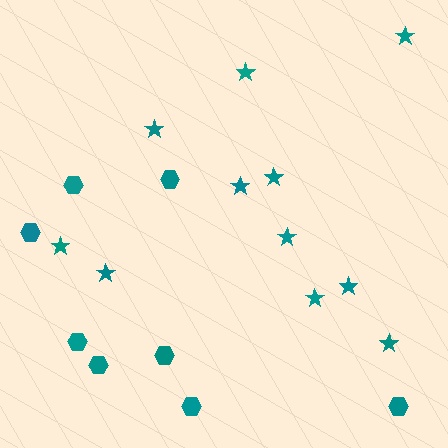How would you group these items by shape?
There are 2 groups: one group of stars (11) and one group of hexagons (8).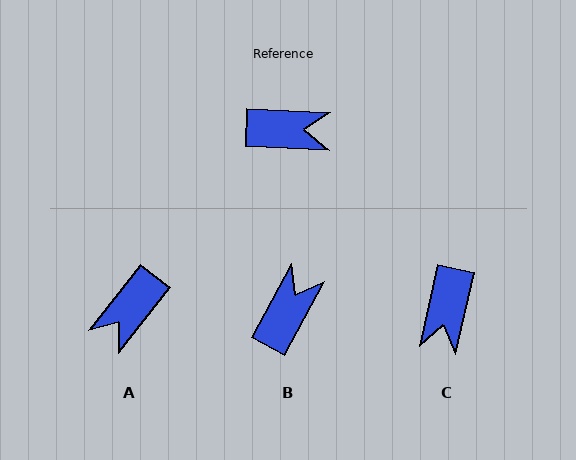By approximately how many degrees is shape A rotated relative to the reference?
Approximately 126 degrees clockwise.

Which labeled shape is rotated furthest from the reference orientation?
A, about 126 degrees away.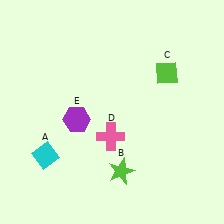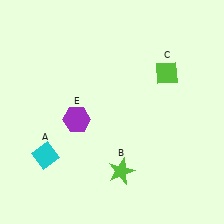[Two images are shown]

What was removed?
The pink cross (D) was removed in Image 2.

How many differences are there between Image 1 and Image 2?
There is 1 difference between the two images.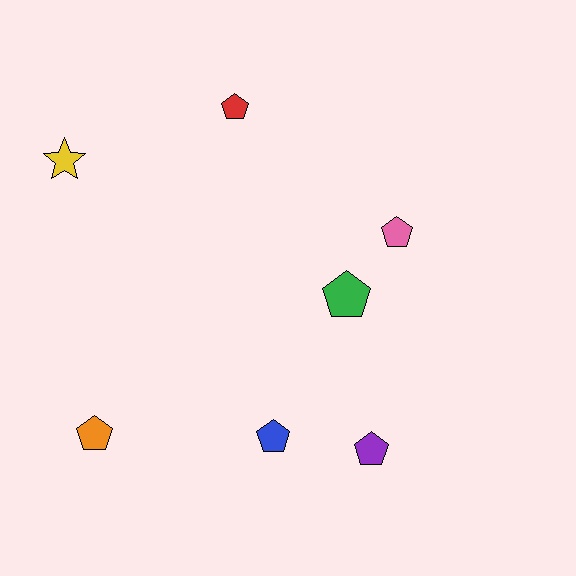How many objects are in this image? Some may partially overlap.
There are 7 objects.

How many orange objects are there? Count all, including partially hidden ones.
There is 1 orange object.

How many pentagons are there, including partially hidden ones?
There are 6 pentagons.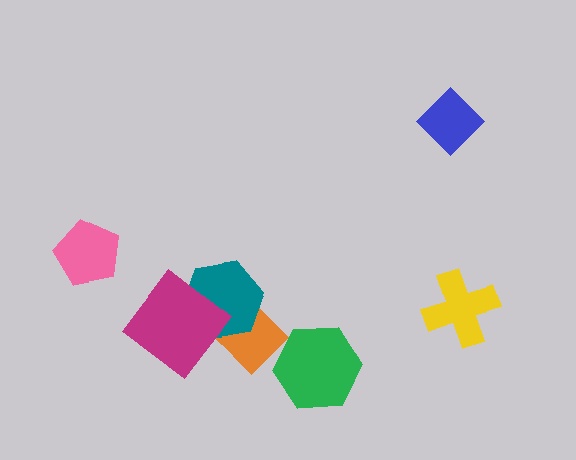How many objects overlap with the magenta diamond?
1 object overlaps with the magenta diamond.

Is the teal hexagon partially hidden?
Yes, it is partially covered by another shape.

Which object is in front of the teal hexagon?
The magenta diamond is in front of the teal hexagon.